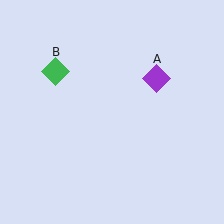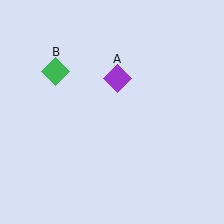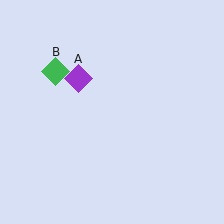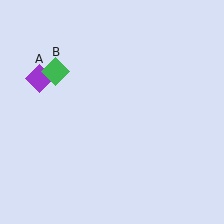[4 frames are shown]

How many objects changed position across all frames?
1 object changed position: purple diamond (object A).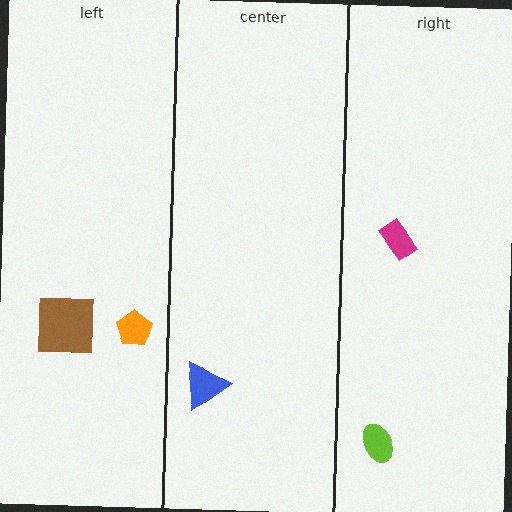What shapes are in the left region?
The brown square, the orange pentagon.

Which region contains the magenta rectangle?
The right region.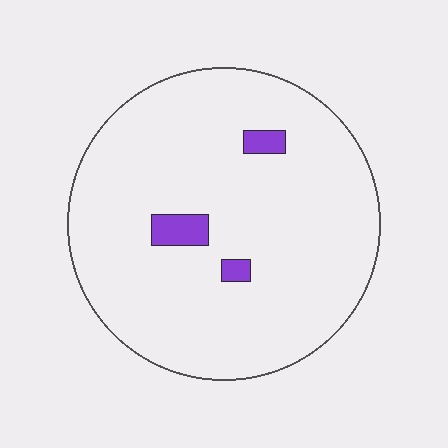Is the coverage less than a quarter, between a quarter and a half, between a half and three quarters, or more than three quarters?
Less than a quarter.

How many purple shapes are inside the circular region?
3.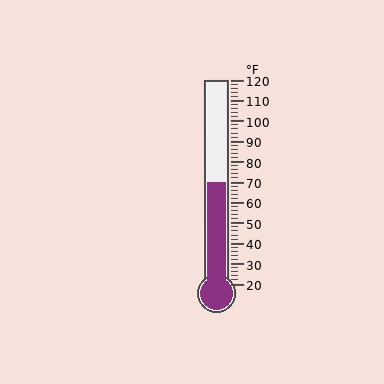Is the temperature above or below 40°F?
The temperature is above 40°F.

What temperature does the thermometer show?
The thermometer shows approximately 70°F.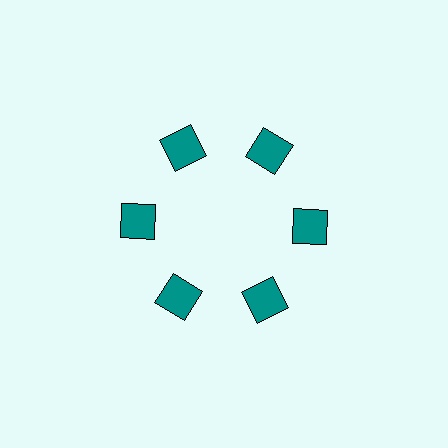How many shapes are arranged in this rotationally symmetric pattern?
There are 6 shapes, arranged in 6 groups of 1.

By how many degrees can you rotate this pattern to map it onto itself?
The pattern maps onto itself every 60 degrees of rotation.